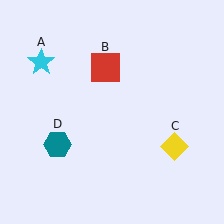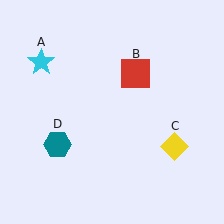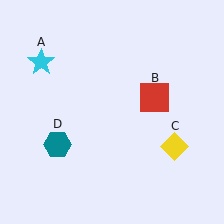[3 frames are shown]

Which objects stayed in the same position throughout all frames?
Cyan star (object A) and yellow diamond (object C) and teal hexagon (object D) remained stationary.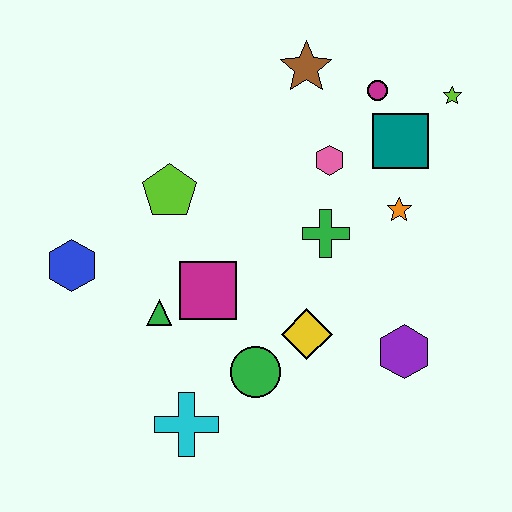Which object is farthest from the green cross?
The blue hexagon is farthest from the green cross.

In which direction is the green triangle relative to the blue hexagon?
The green triangle is to the right of the blue hexagon.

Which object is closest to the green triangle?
The magenta square is closest to the green triangle.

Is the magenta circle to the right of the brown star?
Yes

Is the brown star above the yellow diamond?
Yes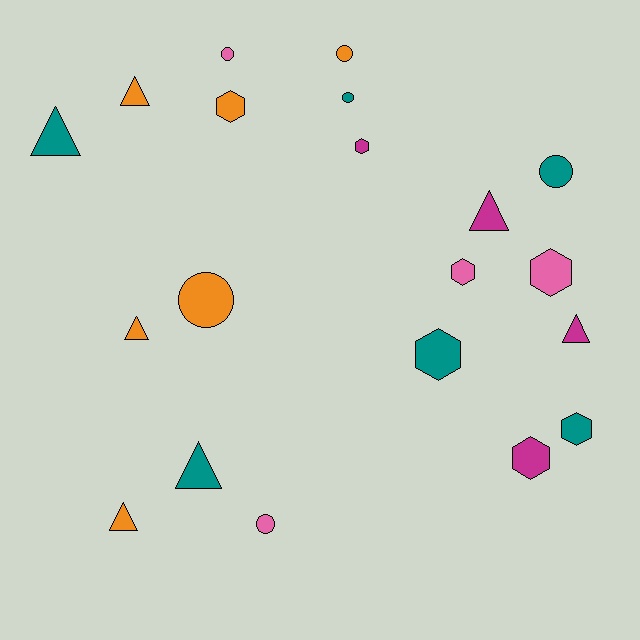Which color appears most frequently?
Teal, with 6 objects.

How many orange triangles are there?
There are 3 orange triangles.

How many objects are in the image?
There are 20 objects.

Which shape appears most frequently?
Hexagon, with 7 objects.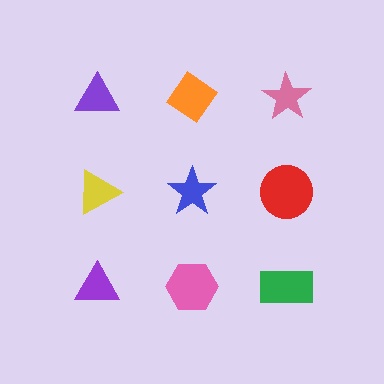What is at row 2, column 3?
A red circle.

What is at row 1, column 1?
A purple triangle.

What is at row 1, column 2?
An orange diamond.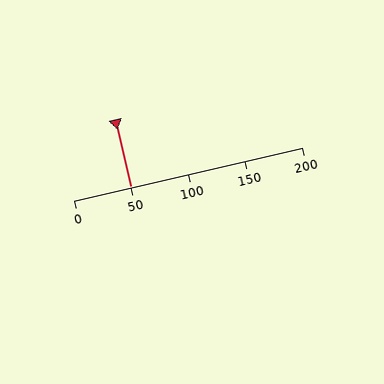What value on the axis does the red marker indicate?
The marker indicates approximately 50.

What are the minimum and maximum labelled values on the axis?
The axis runs from 0 to 200.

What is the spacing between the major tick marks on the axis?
The major ticks are spaced 50 apart.